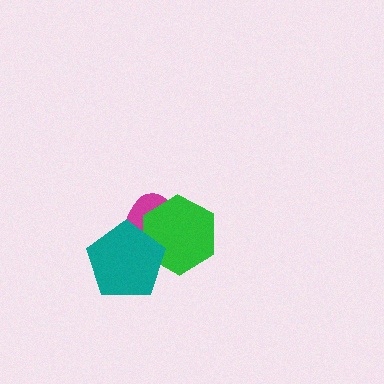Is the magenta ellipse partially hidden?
Yes, it is partially covered by another shape.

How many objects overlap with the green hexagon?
2 objects overlap with the green hexagon.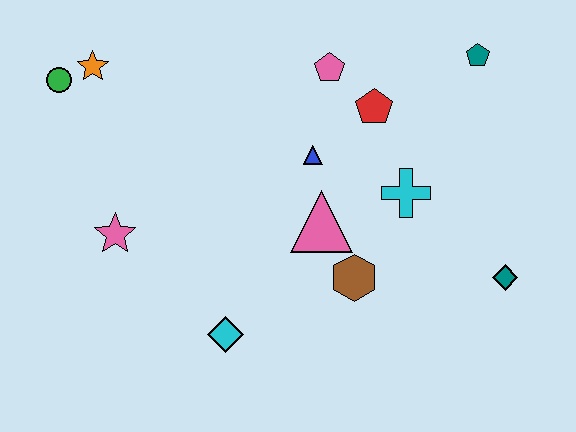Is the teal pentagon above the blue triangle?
Yes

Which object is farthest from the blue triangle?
The green circle is farthest from the blue triangle.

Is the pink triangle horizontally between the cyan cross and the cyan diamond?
Yes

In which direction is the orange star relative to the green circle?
The orange star is to the right of the green circle.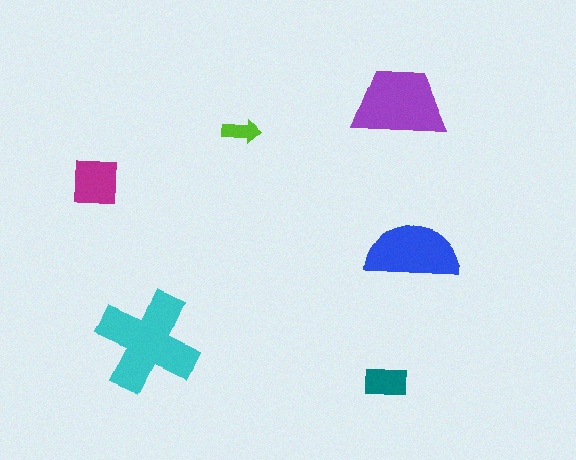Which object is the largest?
The cyan cross.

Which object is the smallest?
The lime arrow.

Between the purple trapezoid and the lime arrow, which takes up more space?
The purple trapezoid.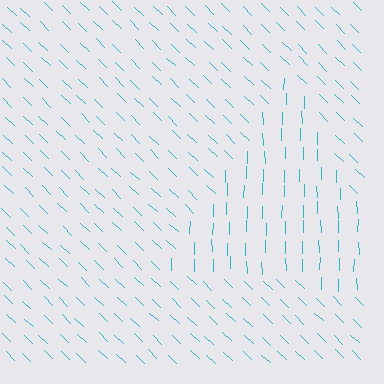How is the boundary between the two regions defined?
The boundary is defined purely by a change in line orientation (approximately 45 degrees difference). All lines are the same color and thickness.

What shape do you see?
I see a triangle.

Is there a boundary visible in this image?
Yes, there is a texture boundary formed by a change in line orientation.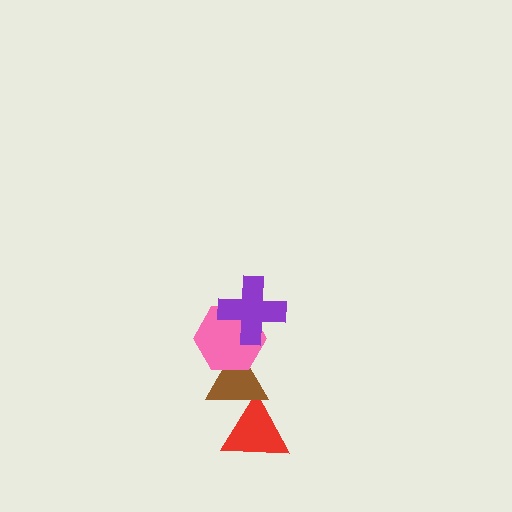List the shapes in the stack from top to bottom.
From top to bottom: the purple cross, the pink hexagon, the brown triangle, the red triangle.